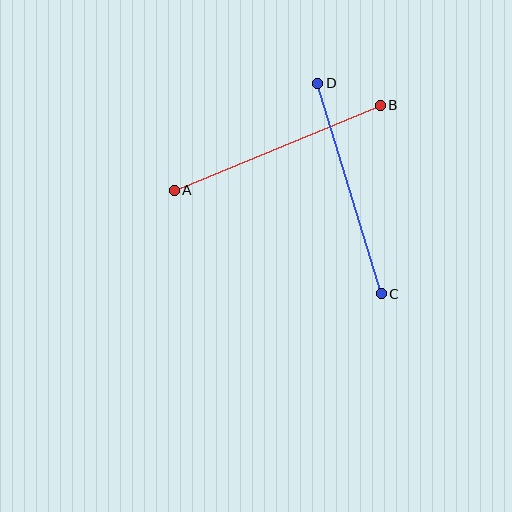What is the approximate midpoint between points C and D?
The midpoint is at approximately (350, 189) pixels.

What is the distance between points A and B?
The distance is approximately 223 pixels.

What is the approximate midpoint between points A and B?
The midpoint is at approximately (277, 148) pixels.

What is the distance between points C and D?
The distance is approximately 220 pixels.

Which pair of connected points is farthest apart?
Points A and B are farthest apart.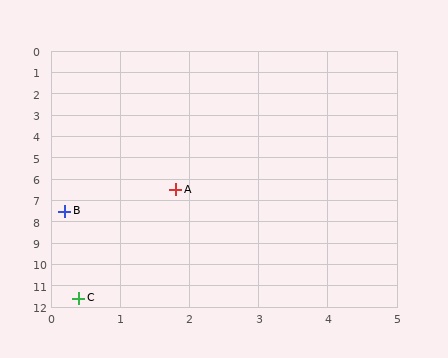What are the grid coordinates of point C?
Point C is at approximately (0.4, 11.6).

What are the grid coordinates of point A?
Point A is at approximately (1.8, 6.5).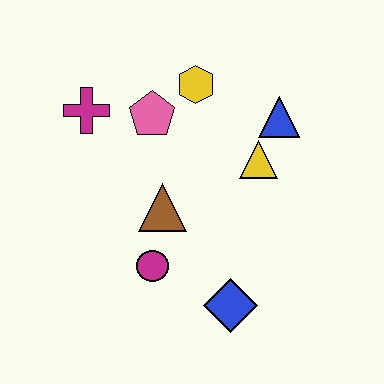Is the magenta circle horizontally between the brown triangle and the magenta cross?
Yes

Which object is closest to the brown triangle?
The magenta circle is closest to the brown triangle.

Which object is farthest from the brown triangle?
The blue triangle is farthest from the brown triangle.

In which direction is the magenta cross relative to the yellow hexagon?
The magenta cross is to the left of the yellow hexagon.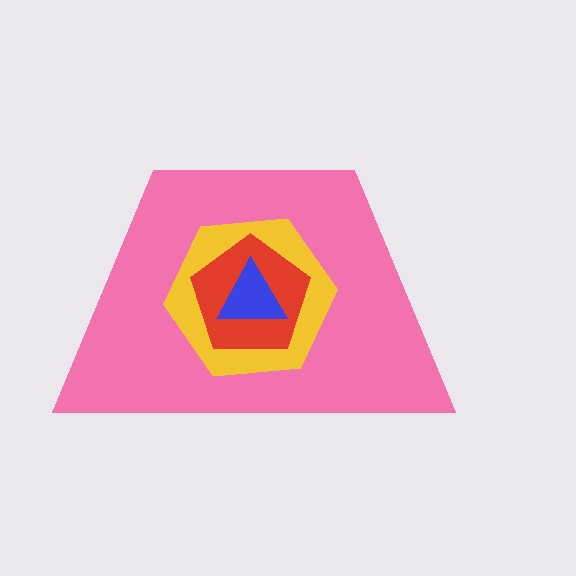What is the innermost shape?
The blue triangle.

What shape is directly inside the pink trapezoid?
The yellow hexagon.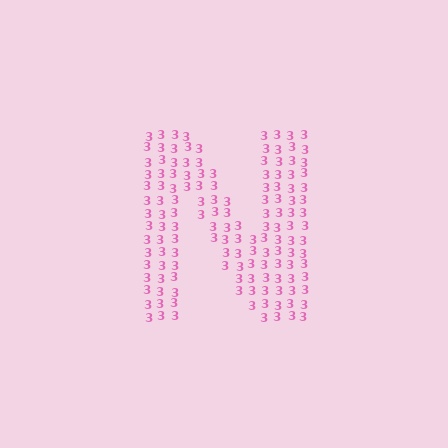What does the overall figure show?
The overall figure shows the letter N.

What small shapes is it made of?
It is made of small digit 3's.